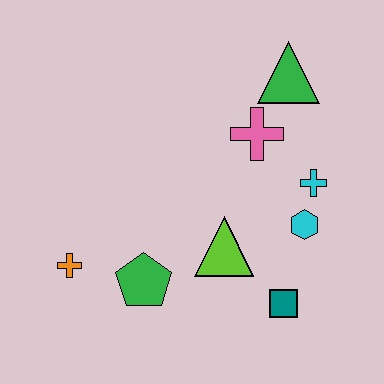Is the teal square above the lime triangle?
No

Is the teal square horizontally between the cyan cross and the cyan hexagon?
No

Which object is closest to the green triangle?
The pink cross is closest to the green triangle.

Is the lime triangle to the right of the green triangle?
No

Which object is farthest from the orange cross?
The green triangle is farthest from the orange cross.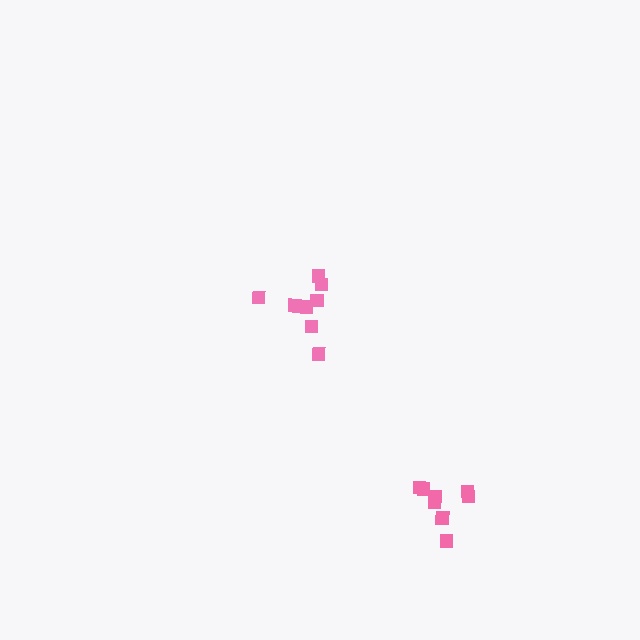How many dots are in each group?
Group 1: 8 dots, Group 2: 8 dots (16 total).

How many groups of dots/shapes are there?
There are 2 groups.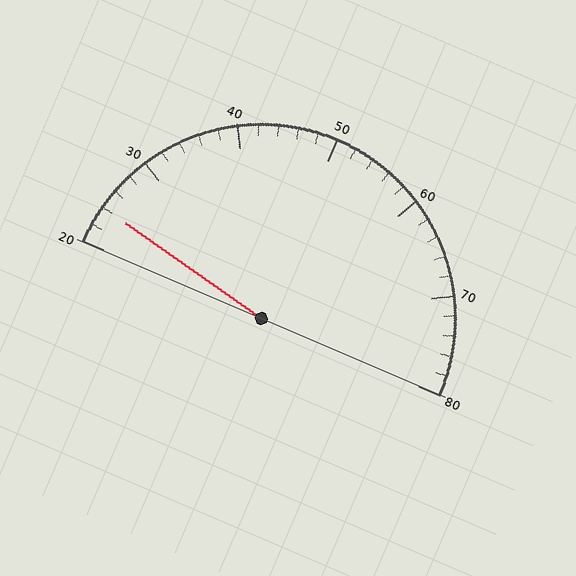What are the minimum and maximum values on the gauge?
The gauge ranges from 20 to 80.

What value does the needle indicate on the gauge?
The needle indicates approximately 24.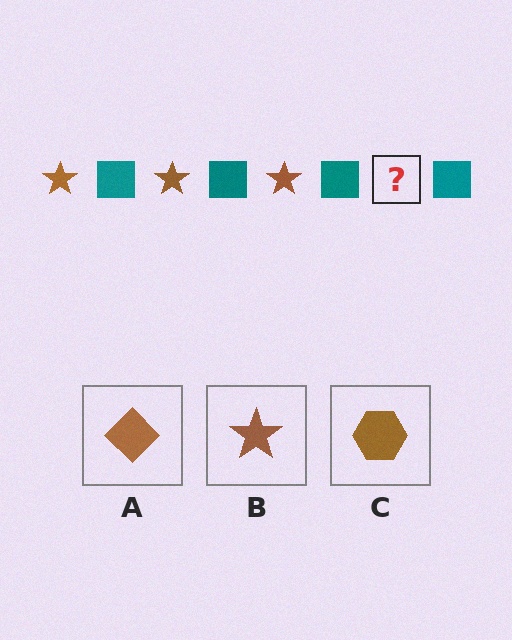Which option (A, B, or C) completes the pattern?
B.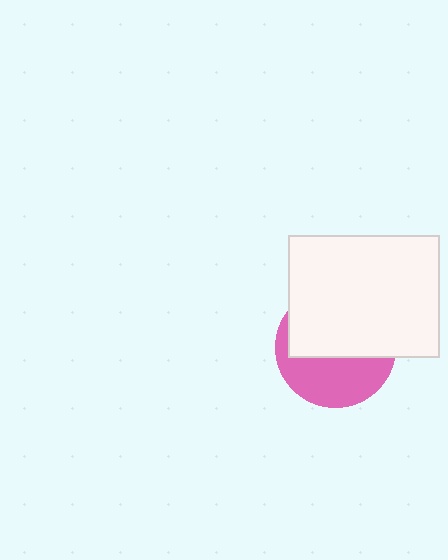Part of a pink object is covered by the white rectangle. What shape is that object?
It is a circle.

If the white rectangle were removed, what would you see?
You would see the complete pink circle.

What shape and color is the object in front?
The object in front is a white rectangle.